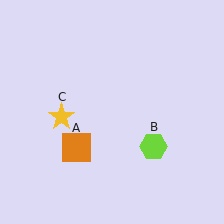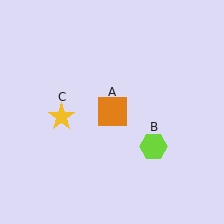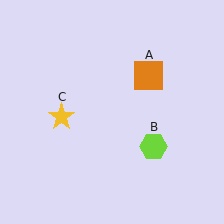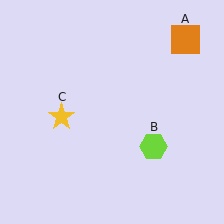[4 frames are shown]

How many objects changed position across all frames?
1 object changed position: orange square (object A).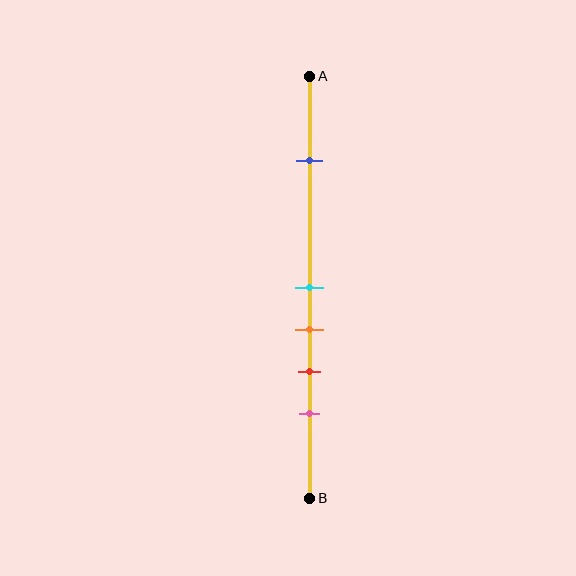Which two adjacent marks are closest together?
The cyan and orange marks are the closest adjacent pair.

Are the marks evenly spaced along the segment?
No, the marks are not evenly spaced.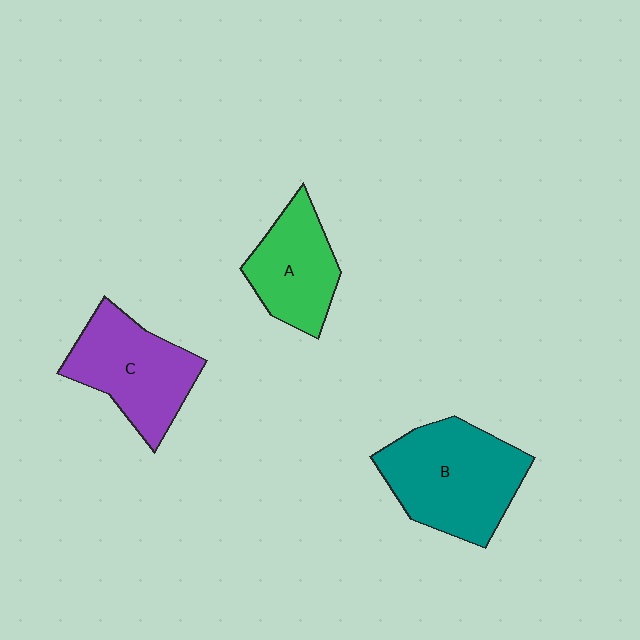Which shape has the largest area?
Shape B (teal).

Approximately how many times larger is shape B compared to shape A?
Approximately 1.5 times.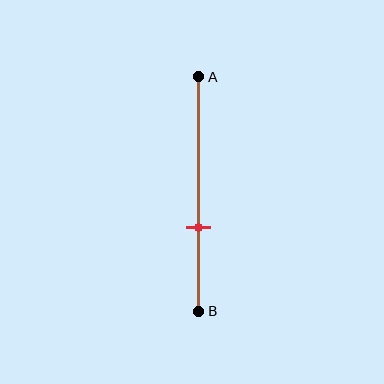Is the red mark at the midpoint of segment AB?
No, the mark is at about 65% from A, not at the 50% midpoint.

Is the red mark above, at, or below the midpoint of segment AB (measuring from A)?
The red mark is below the midpoint of segment AB.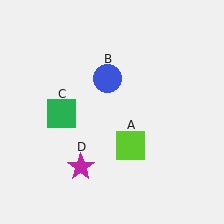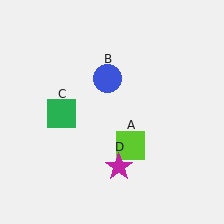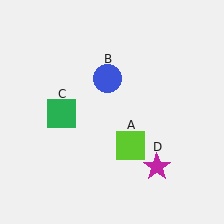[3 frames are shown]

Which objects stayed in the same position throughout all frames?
Lime square (object A) and blue circle (object B) and green square (object C) remained stationary.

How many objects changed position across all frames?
1 object changed position: magenta star (object D).